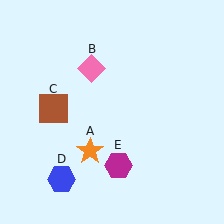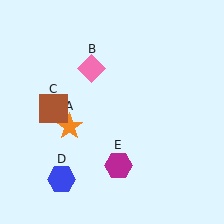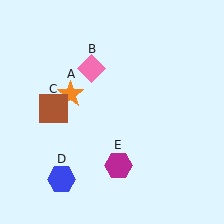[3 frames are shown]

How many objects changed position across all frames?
1 object changed position: orange star (object A).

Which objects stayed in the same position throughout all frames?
Pink diamond (object B) and brown square (object C) and blue hexagon (object D) and magenta hexagon (object E) remained stationary.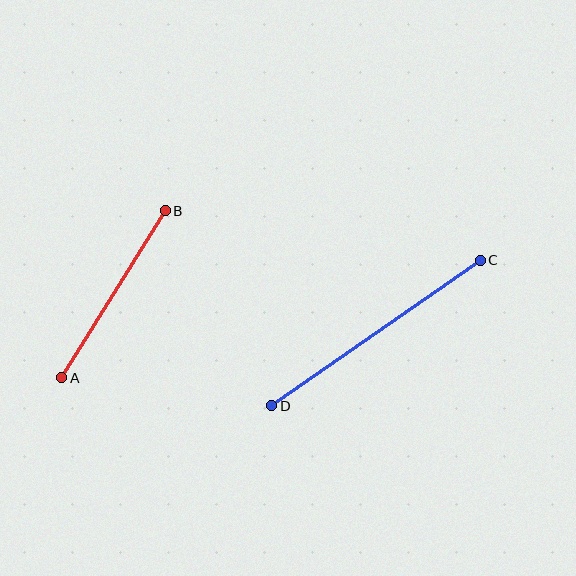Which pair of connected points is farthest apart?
Points C and D are farthest apart.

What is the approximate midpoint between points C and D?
The midpoint is at approximately (376, 333) pixels.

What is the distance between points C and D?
The distance is approximately 254 pixels.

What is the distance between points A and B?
The distance is approximately 196 pixels.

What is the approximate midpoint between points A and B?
The midpoint is at approximately (114, 294) pixels.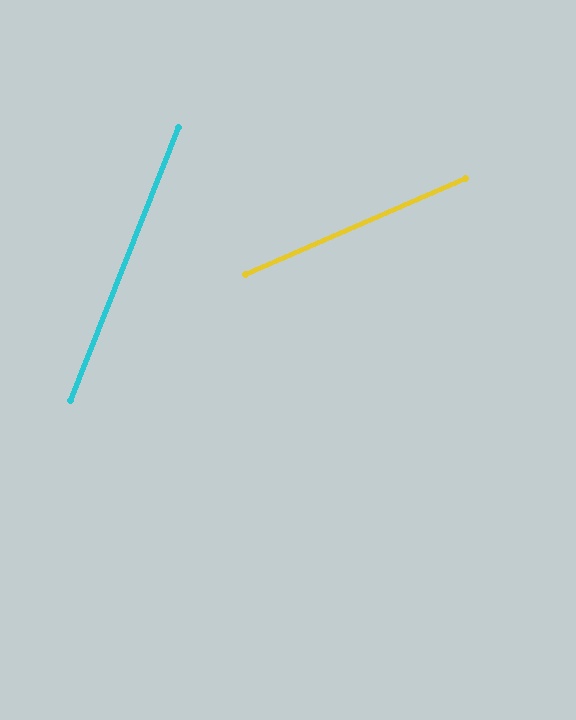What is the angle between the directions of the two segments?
Approximately 45 degrees.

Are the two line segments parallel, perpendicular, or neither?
Neither parallel nor perpendicular — they differ by about 45°.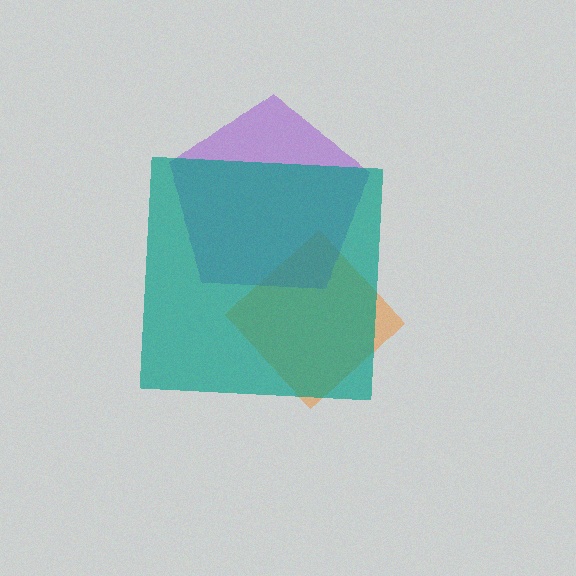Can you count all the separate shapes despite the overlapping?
Yes, there are 3 separate shapes.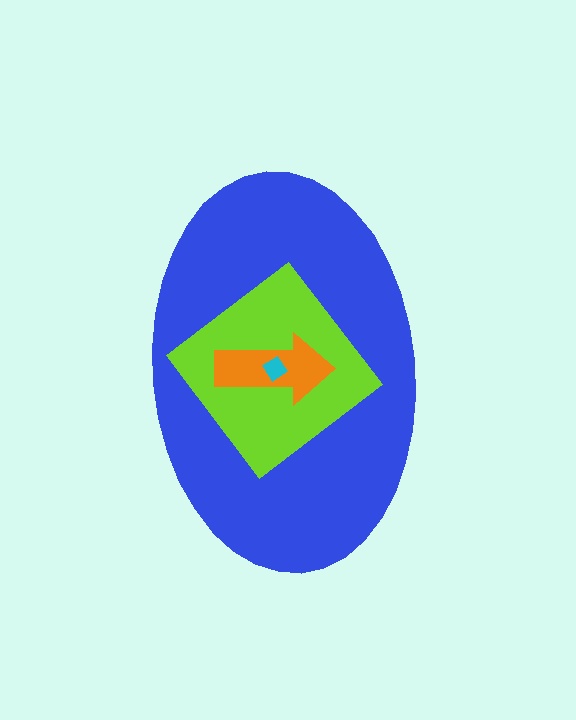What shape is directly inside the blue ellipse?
The lime diamond.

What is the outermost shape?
The blue ellipse.